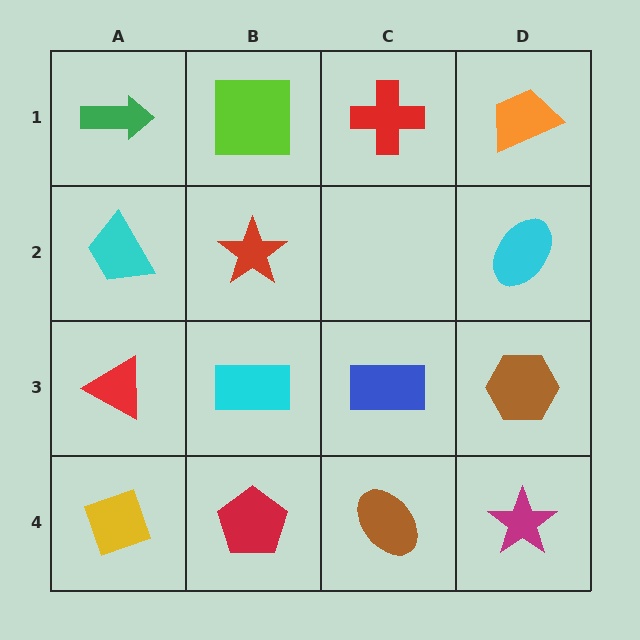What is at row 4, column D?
A magenta star.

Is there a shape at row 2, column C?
No, that cell is empty.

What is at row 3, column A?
A red triangle.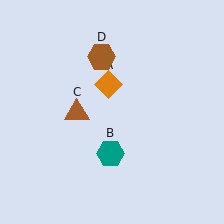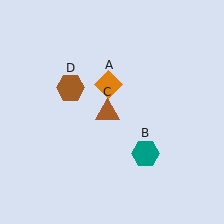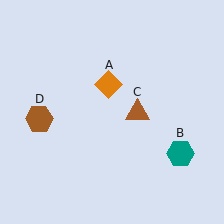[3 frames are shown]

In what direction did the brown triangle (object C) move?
The brown triangle (object C) moved right.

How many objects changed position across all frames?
3 objects changed position: teal hexagon (object B), brown triangle (object C), brown hexagon (object D).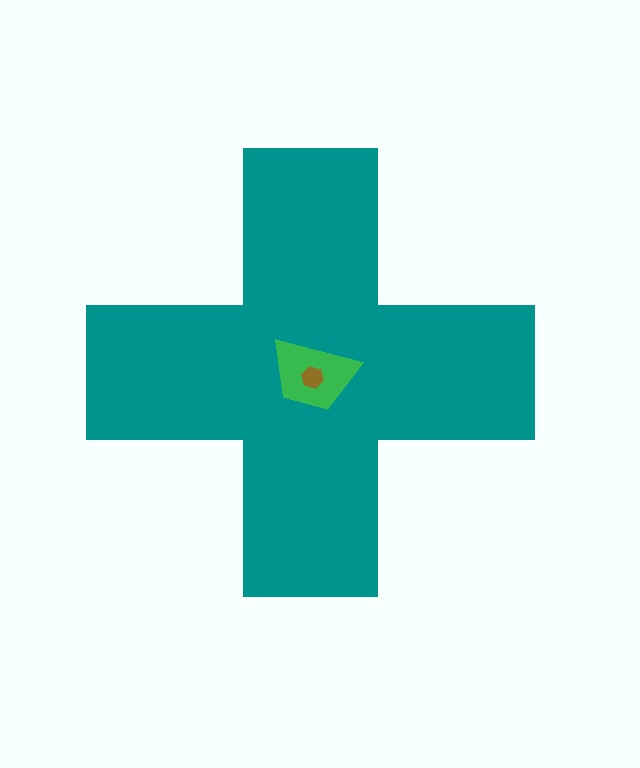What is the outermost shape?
The teal cross.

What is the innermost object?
The brown hexagon.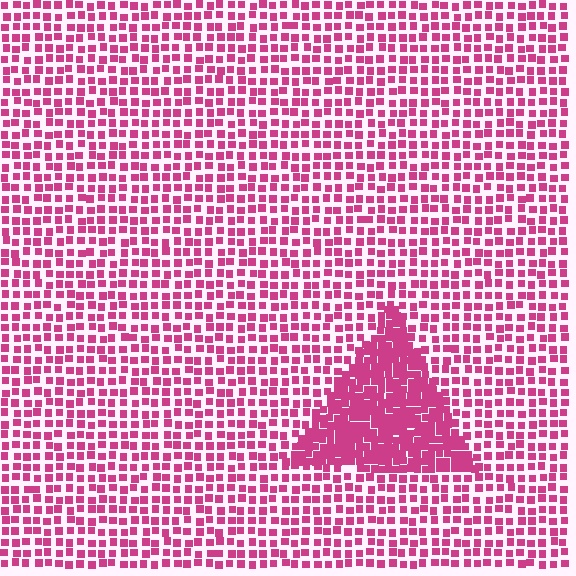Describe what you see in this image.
The image contains small magenta elements arranged at two different densities. A triangle-shaped region is visible where the elements are more densely packed than the surrounding area.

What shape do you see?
I see a triangle.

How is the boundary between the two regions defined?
The boundary is defined by a change in element density (approximately 2.2x ratio). All elements are the same color, size, and shape.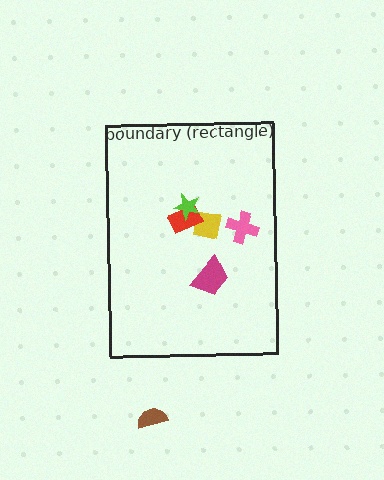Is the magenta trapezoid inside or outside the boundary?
Inside.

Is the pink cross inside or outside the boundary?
Inside.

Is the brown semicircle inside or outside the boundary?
Outside.